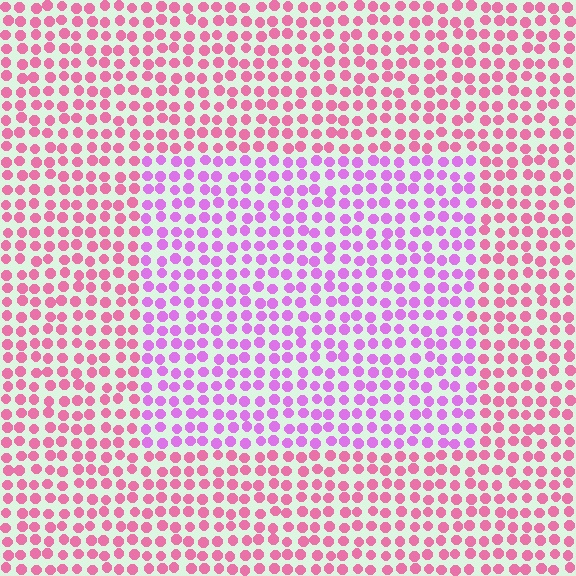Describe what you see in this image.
The image is filled with small pink elements in a uniform arrangement. A rectangle-shaped region is visible where the elements are tinted to a slightly different hue, forming a subtle color boundary.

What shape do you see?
I see a rectangle.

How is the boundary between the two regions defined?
The boundary is defined purely by a slight shift in hue (about 39 degrees). Spacing, size, and orientation are identical on both sides.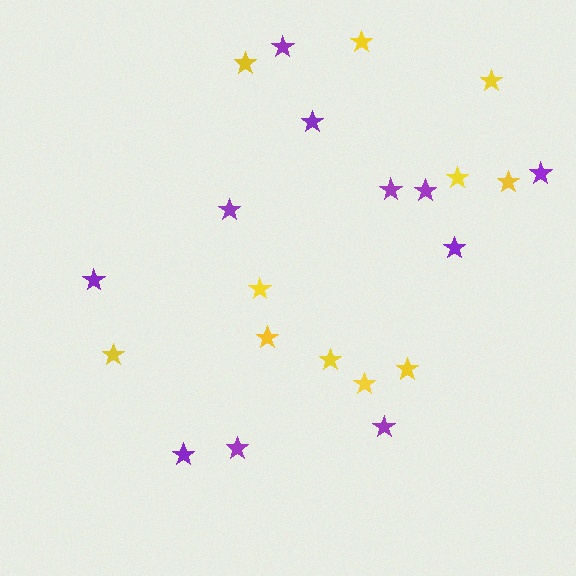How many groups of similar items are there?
There are 2 groups: one group of purple stars (11) and one group of yellow stars (11).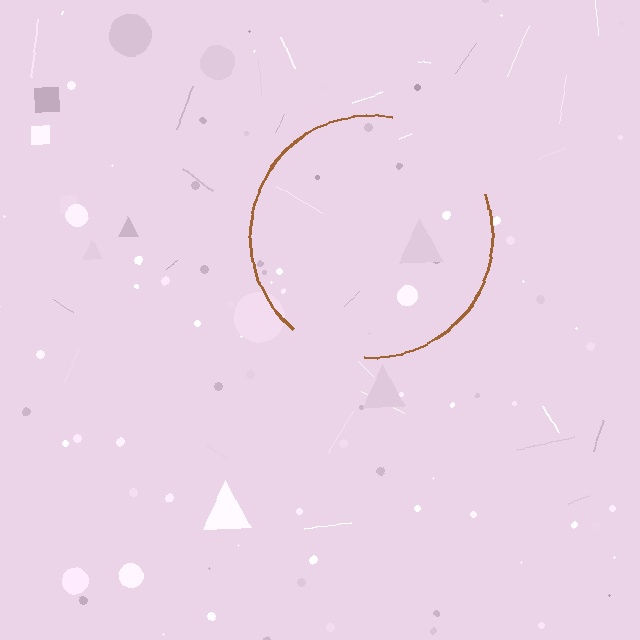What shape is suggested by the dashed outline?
The dashed outline suggests a circle.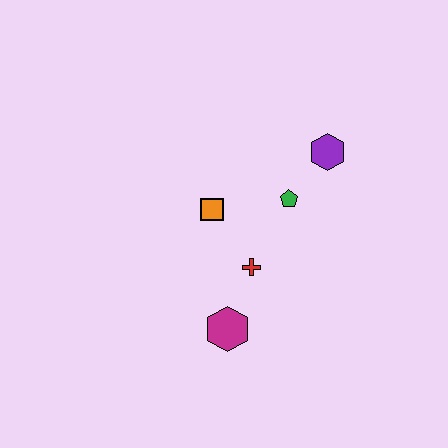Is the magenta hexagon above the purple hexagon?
No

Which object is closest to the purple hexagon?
The green pentagon is closest to the purple hexagon.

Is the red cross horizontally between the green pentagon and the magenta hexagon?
Yes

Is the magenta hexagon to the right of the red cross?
No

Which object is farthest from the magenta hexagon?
The purple hexagon is farthest from the magenta hexagon.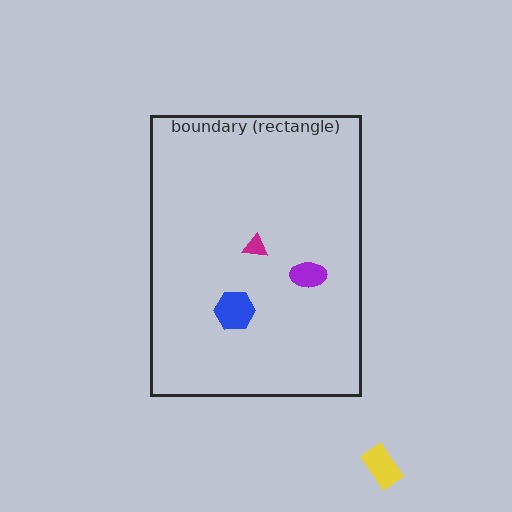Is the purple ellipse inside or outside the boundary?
Inside.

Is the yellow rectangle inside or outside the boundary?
Outside.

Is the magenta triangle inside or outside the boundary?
Inside.